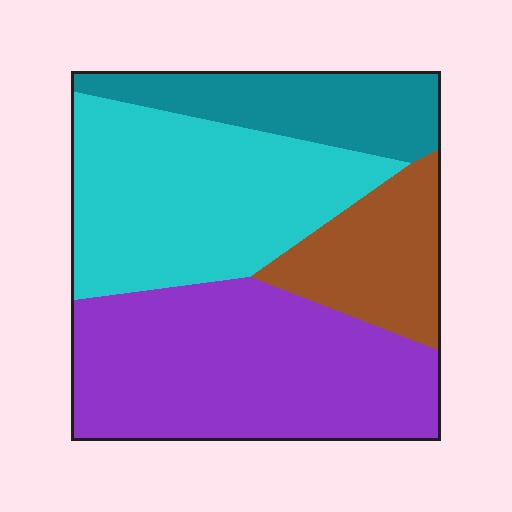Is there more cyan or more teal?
Cyan.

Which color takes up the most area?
Purple, at roughly 40%.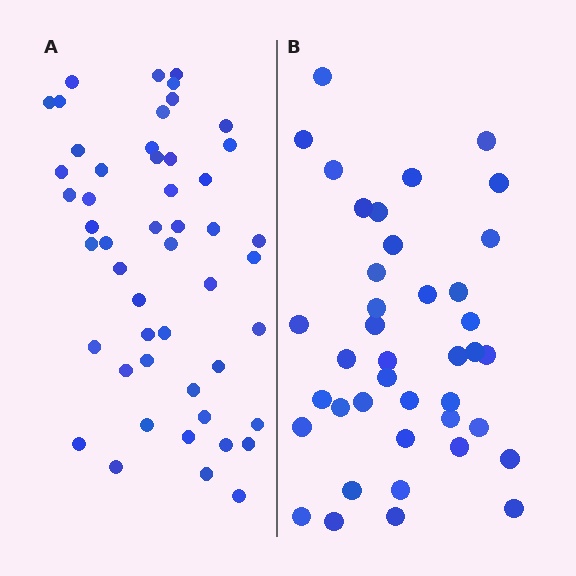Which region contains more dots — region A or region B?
Region A (the left region) has more dots.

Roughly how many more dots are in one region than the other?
Region A has roughly 10 or so more dots than region B.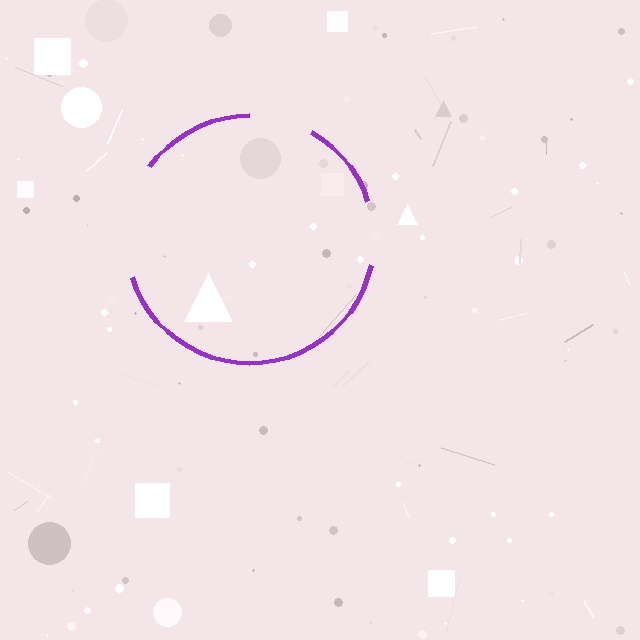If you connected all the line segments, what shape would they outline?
They would outline a circle.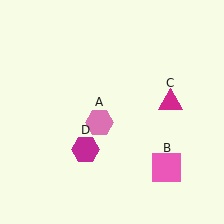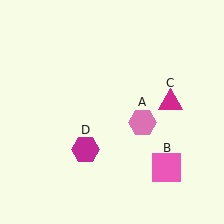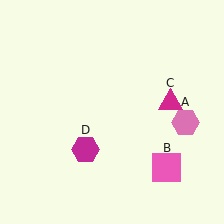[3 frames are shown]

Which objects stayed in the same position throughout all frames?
Pink square (object B) and magenta triangle (object C) and magenta hexagon (object D) remained stationary.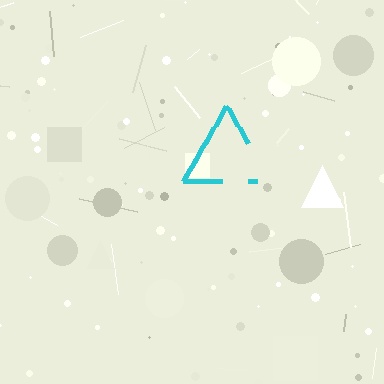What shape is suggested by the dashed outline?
The dashed outline suggests a triangle.